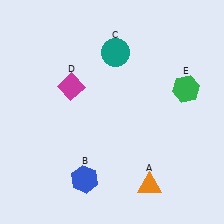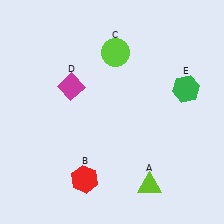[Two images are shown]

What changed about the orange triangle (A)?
In Image 1, A is orange. In Image 2, it changed to lime.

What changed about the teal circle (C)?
In Image 1, C is teal. In Image 2, it changed to lime.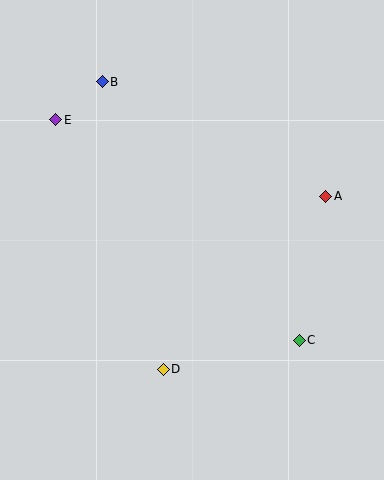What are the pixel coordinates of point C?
Point C is at (299, 340).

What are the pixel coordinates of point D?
Point D is at (163, 369).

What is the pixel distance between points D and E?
The distance between D and E is 272 pixels.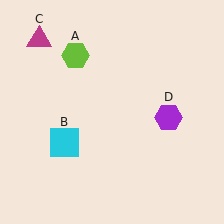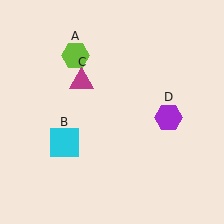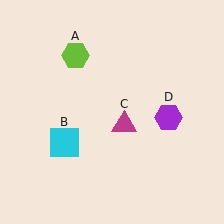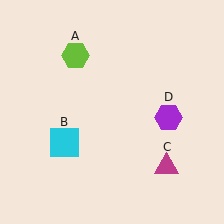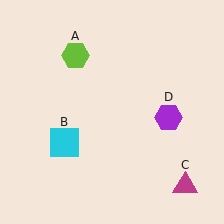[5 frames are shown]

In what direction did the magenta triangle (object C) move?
The magenta triangle (object C) moved down and to the right.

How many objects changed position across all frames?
1 object changed position: magenta triangle (object C).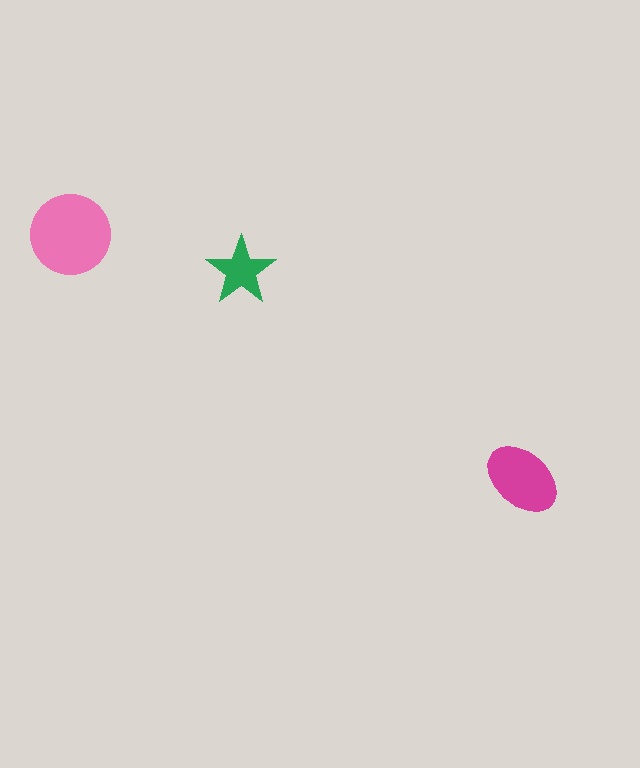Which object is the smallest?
The green star.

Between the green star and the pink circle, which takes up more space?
The pink circle.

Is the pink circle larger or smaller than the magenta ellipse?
Larger.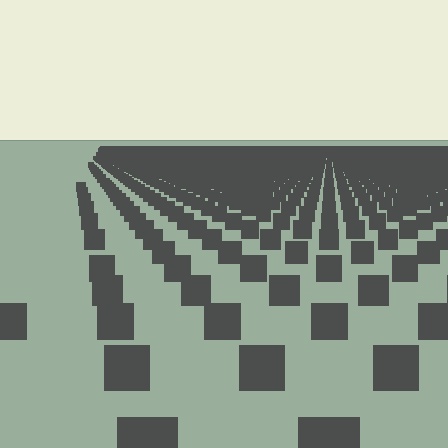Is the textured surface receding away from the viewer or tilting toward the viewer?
The surface is receding away from the viewer. Texture elements get smaller and denser toward the top.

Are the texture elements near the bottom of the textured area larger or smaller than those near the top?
Larger. Near the bottom, elements are closer to the viewer and appear at a bigger on-screen size.